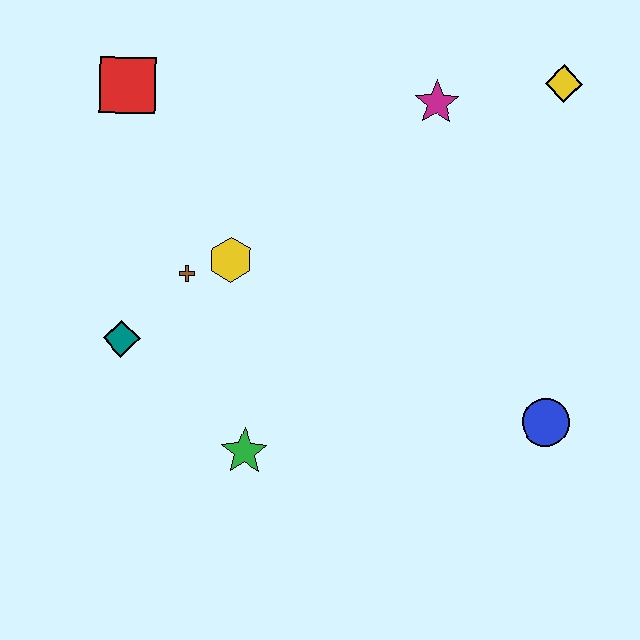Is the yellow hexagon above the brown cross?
Yes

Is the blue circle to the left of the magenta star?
No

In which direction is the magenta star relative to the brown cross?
The magenta star is to the right of the brown cross.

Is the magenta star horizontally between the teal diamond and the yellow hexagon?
No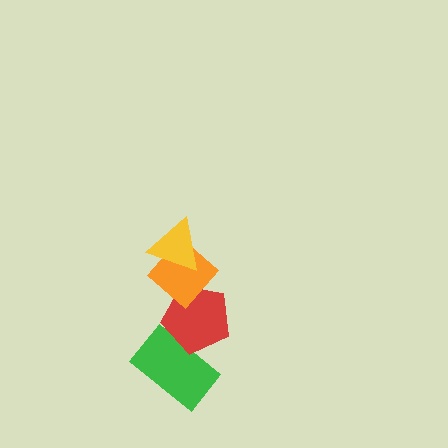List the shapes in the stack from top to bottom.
From top to bottom: the yellow triangle, the orange diamond, the red pentagon, the green rectangle.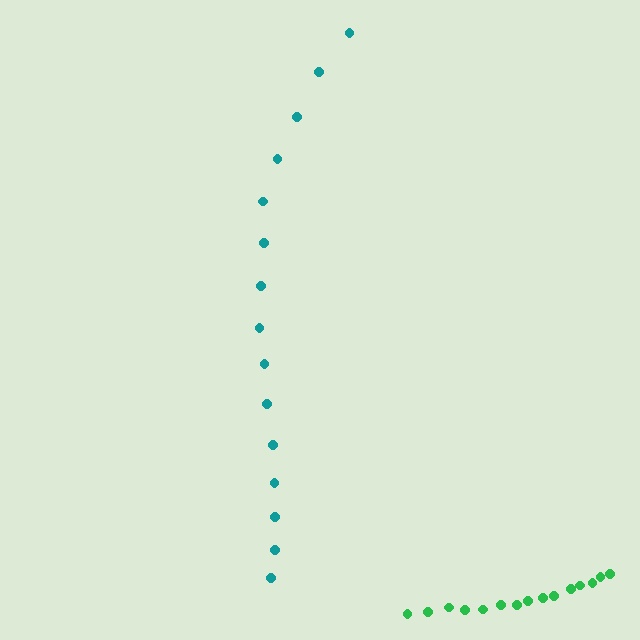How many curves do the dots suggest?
There are 2 distinct paths.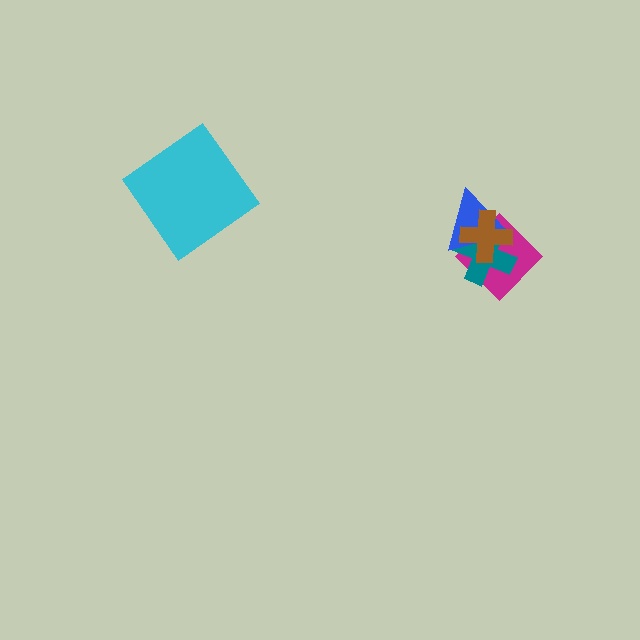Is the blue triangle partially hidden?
Yes, it is partially covered by another shape.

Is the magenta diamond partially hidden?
Yes, it is partially covered by another shape.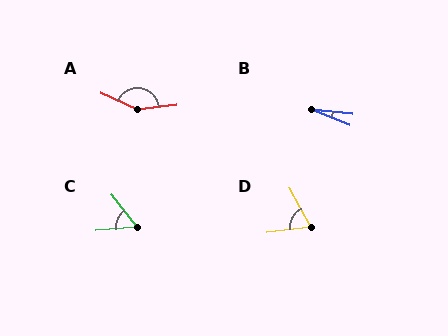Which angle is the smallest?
B, at approximately 15 degrees.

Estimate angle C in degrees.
Approximately 57 degrees.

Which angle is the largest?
A, at approximately 149 degrees.